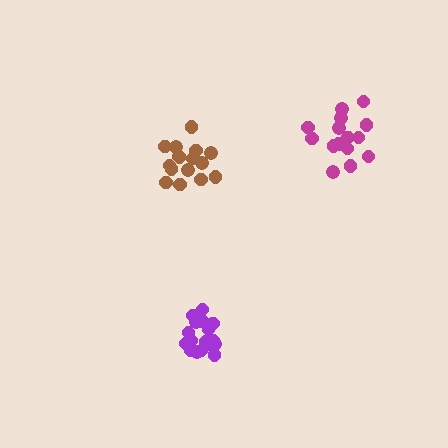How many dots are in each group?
Group 1: 17 dots, Group 2: 15 dots, Group 3: 16 dots (48 total).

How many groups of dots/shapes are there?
There are 3 groups.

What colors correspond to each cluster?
The clusters are colored: purple, magenta, brown.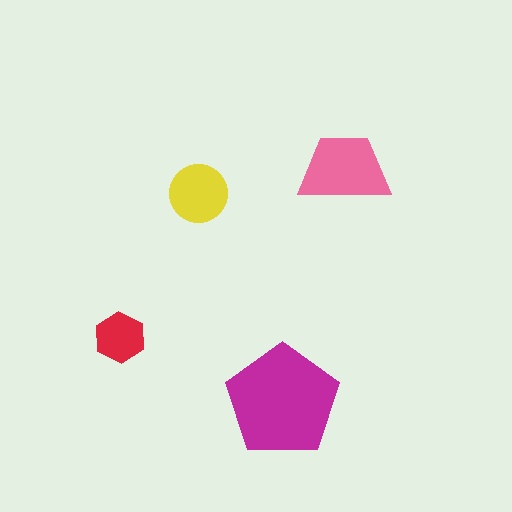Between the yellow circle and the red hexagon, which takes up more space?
The yellow circle.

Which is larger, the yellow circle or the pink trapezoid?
The pink trapezoid.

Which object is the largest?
The magenta pentagon.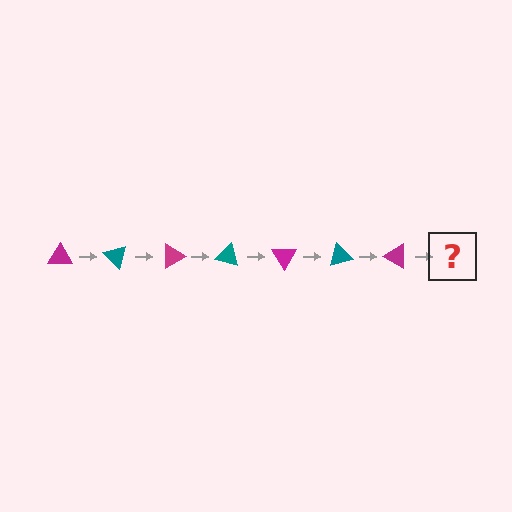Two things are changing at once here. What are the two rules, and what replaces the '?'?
The two rules are that it rotates 45 degrees each step and the color cycles through magenta and teal. The '?' should be a teal triangle, rotated 315 degrees from the start.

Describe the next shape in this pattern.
It should be a teal triangle, rotated 315 degrees from the start.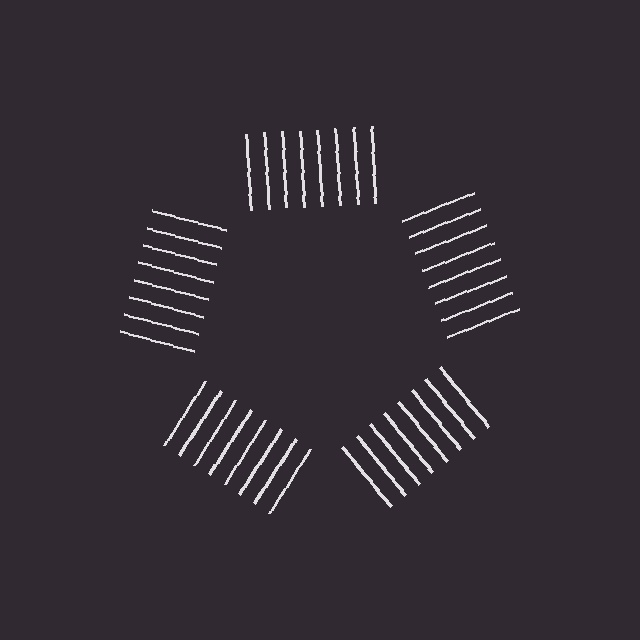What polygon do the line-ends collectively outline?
An illusory pentagon — the line segments terminate on its edges but no continuous stroke is drawn.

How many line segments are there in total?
40 — 8 along each of the 5 edges.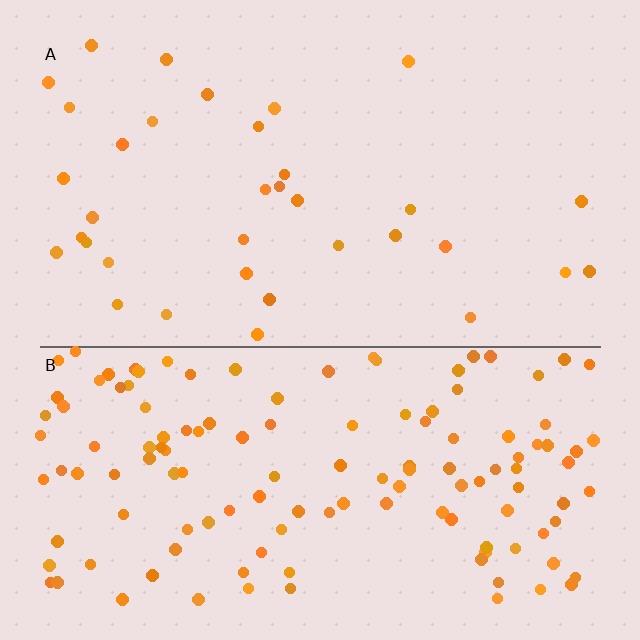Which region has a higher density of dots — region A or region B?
B (the bottom).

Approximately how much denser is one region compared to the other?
Approximately 3.9× — region B over region A.